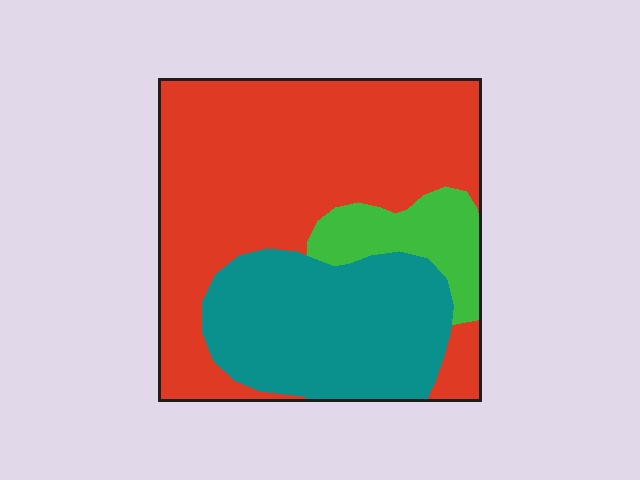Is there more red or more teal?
Red.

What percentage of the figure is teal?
Teal covers 31% of the figure.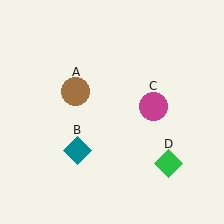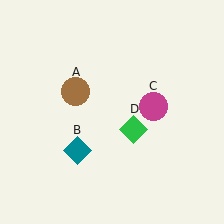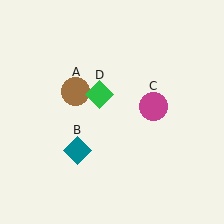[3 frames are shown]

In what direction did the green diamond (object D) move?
The green diamond (object D) moved up and to the left.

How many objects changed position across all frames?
1 object changed position: green diamond (object D).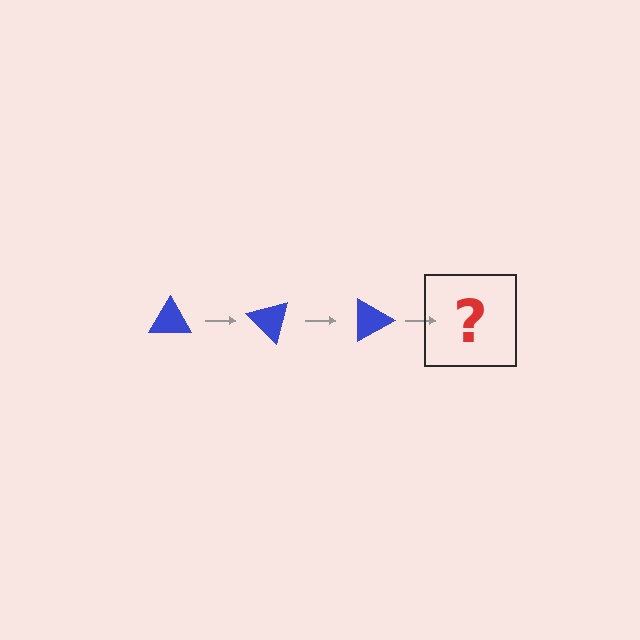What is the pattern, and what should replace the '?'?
The pattern is that the triangle rotates 45 degrees each step. The '?' should be a blue triangle rotated 135 degrees.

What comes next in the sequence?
The next element should be a blue triangle rotated 135 degrees.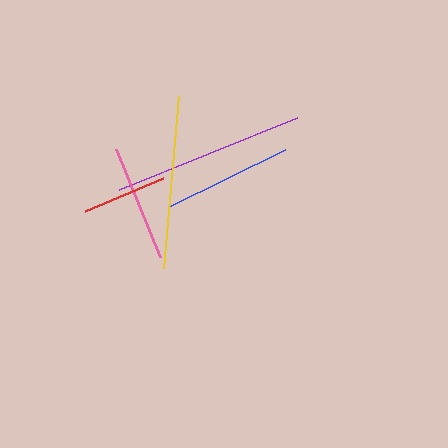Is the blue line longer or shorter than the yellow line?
The yellow line is longer than the blue line.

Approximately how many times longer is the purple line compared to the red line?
The purple line is approximately 2.3 times the length of the red line.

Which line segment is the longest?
The purple line is the longest at approximately 192 pixels.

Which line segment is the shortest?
The red line is the shortest at approximately 85 pixels.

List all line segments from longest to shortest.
From longest to shortest: purple, yellow, blue, pink, red.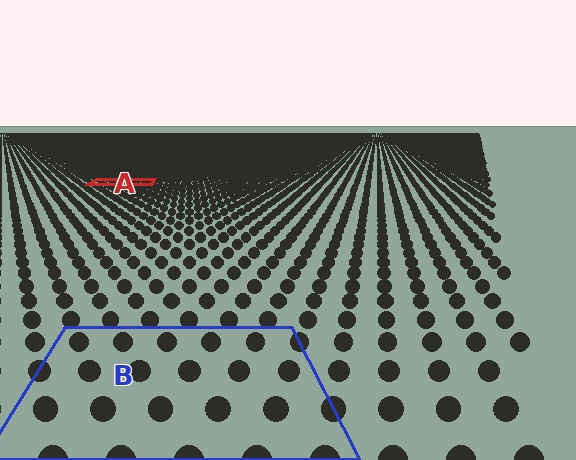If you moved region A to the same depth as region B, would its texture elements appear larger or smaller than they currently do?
They would appear larger. At a closer depth, the same texture elements are projected at a bigger on-screen size.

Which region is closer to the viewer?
Region B is closer. The texture elements there are larger and more spread out.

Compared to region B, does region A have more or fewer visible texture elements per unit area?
Region A has more texture elements per unit area — they are packed more densely because it is farther away.